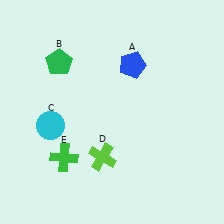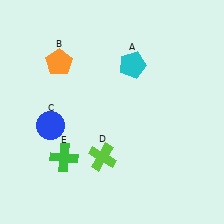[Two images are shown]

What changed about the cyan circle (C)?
In Image 1, C is cyan. In Image 2, it changed to blue.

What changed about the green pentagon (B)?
In Image 1, B is green. In Image 2, it changed to orange.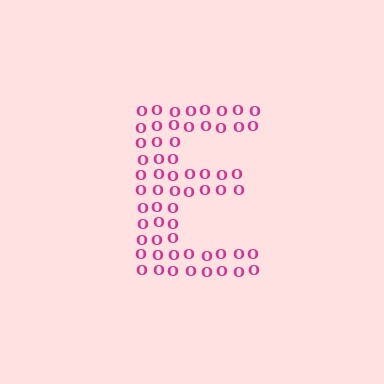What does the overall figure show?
The overall figure shows the letter E.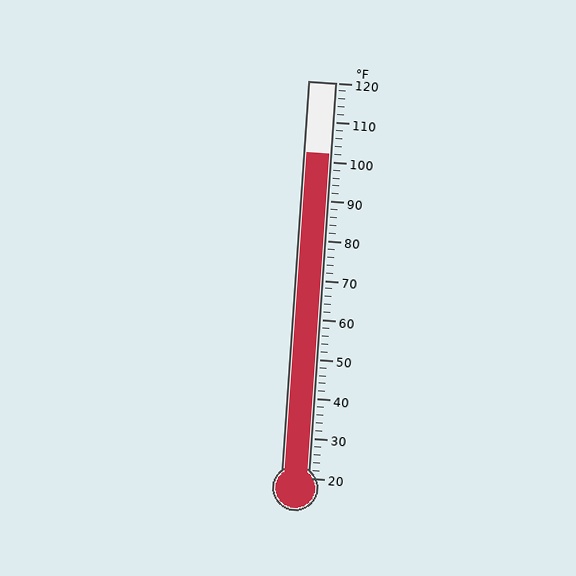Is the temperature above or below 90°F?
The temperature is above 90°F.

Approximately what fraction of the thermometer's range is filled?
The thermometer is filled to approximately 80% of its range.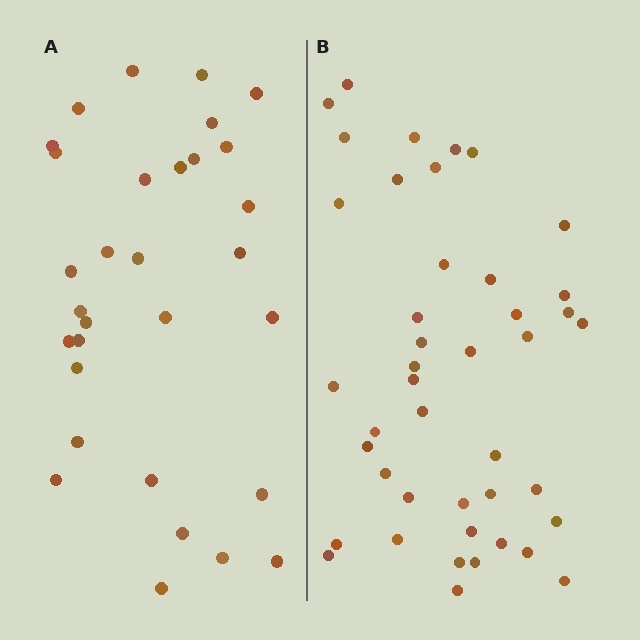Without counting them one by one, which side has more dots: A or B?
Region B (the right region) has more dots.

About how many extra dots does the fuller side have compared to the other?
Region B has roughly 12 or so more dots than region A.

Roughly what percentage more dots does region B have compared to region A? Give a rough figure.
About 40% more.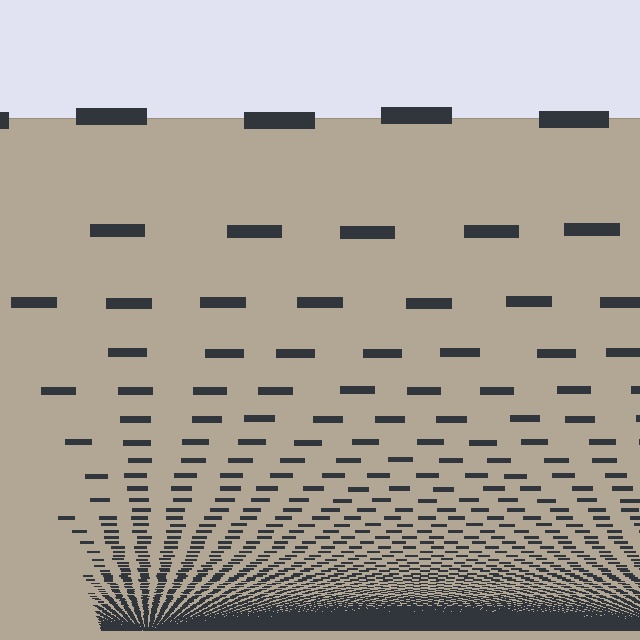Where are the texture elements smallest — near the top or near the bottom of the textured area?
Near the bottom.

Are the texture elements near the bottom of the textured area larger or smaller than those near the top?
Smaller. The gradient is inverted — elements near the bottom are smaller and denser.